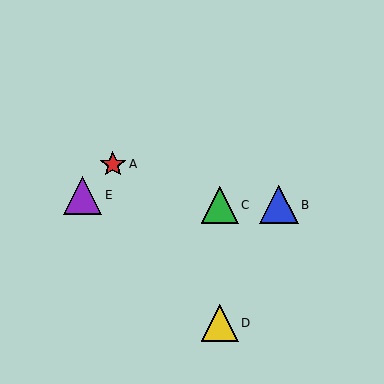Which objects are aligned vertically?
Objects C, D are aligned vertically.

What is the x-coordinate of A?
Object A is at x≈113.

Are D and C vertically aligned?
Yes, both are at x≈220.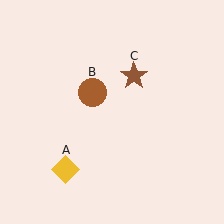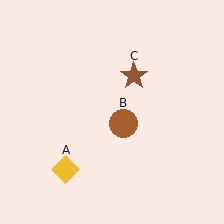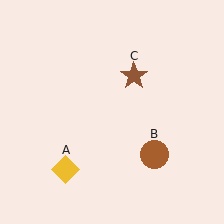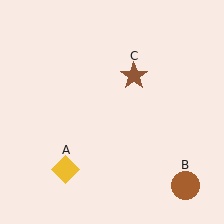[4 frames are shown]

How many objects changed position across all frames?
1 object changed position: brown circle (object B).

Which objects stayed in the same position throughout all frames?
Yellow diamond (object A) and brown star (object C) remained stationary.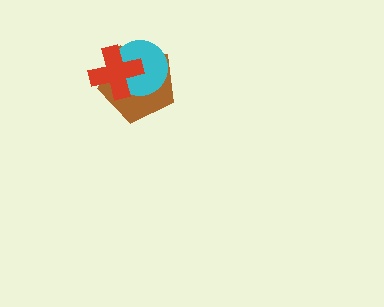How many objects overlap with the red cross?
2 objects overlap with the red cross.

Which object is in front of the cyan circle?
The red cross is in front of the cyan circle.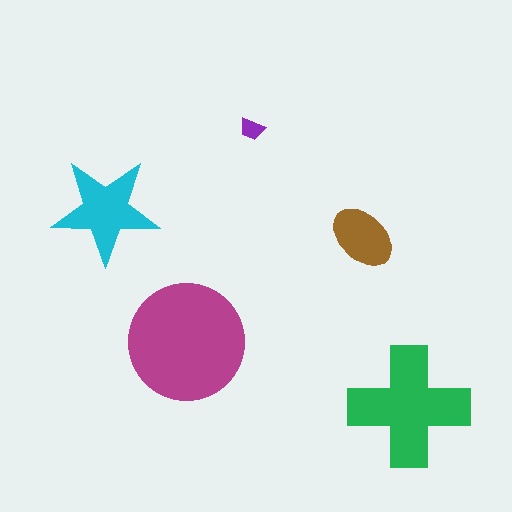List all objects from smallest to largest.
The purple trapezoid, the brown ellipse, the cyan star, the green cross, the magenta circle.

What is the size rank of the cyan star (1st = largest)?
3rd.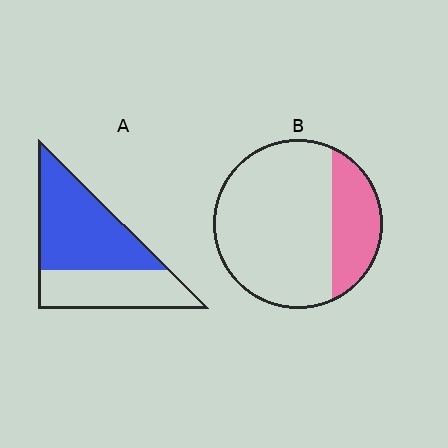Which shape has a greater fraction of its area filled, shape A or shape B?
Shape A.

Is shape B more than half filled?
No.